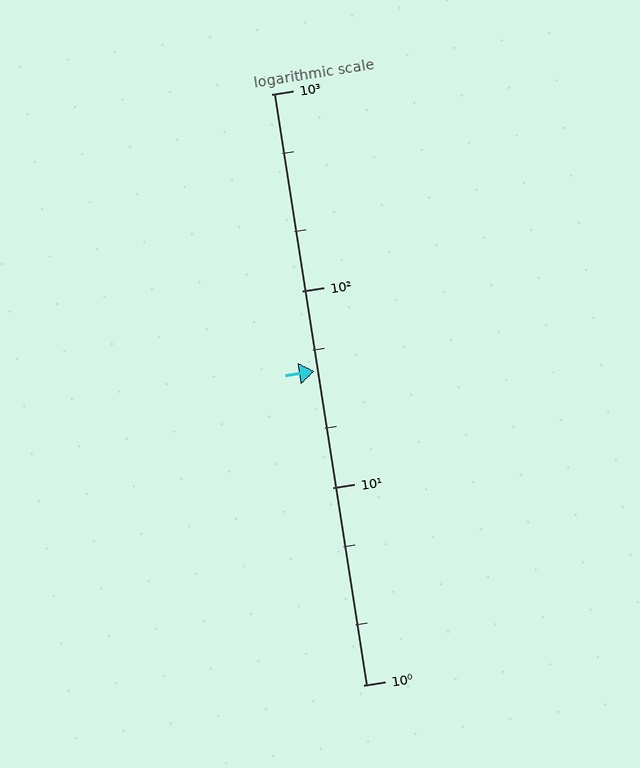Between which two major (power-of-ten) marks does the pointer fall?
The pointer is between 10 and 100.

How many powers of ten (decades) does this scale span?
The scale spans 3 decades, from 1 to 1000.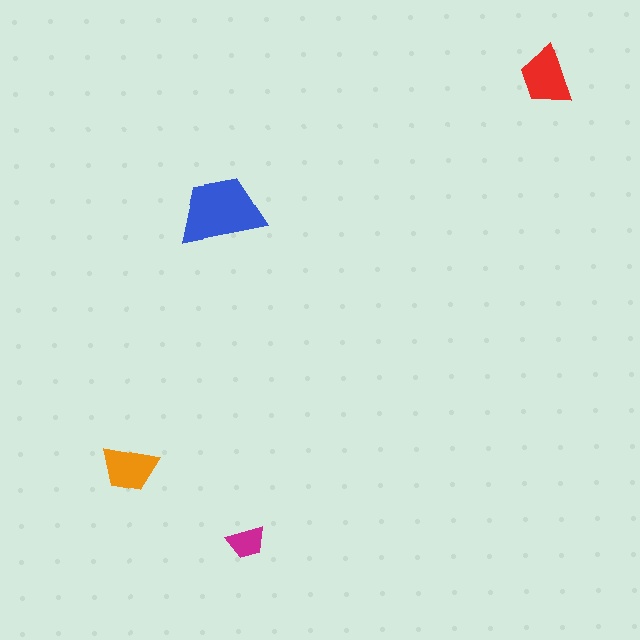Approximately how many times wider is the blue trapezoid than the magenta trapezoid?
About 2 times wider.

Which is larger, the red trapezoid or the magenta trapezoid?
The red one.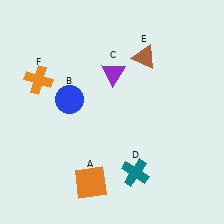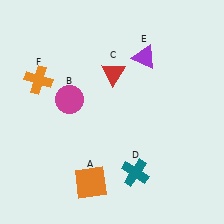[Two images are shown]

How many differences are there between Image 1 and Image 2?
There are 3 differences between the two images.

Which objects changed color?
B changed from blue to magenta. C changed from purple to red. E changed from brown to purple.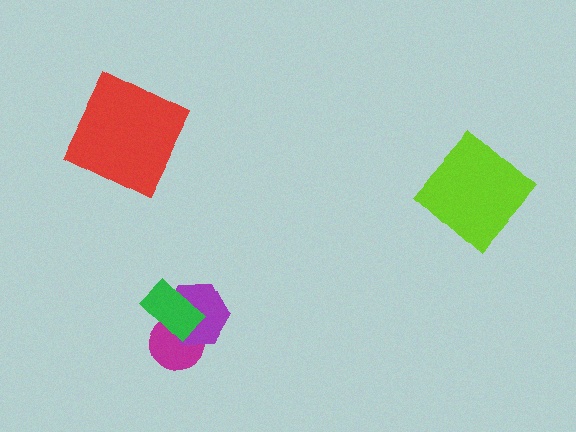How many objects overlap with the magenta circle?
2 objects overlap with the magenta circle.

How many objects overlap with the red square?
0 objects overlap with the red square.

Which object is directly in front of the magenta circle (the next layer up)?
The purple hexagon is directly in front of the magenta circle.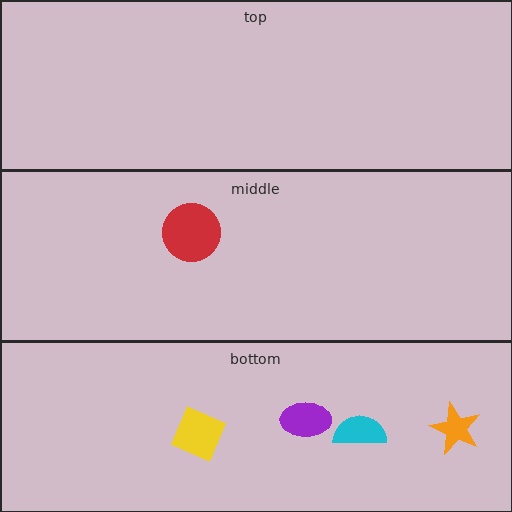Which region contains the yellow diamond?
The bottom region.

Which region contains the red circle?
The middle region.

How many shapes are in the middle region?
1.